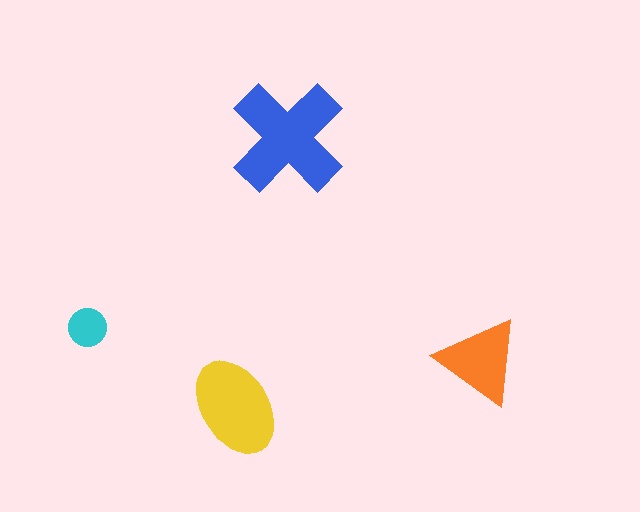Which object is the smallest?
The cyan circle.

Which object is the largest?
The blue cross.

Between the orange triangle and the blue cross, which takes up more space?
The blue cross.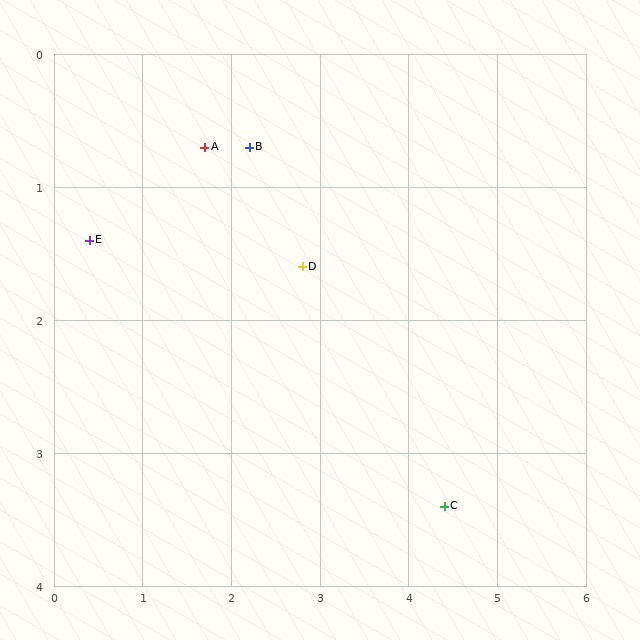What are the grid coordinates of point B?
Point B is at approximately (2.2, 0.7).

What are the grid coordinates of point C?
Point C is at approximately (4.4, 3.4).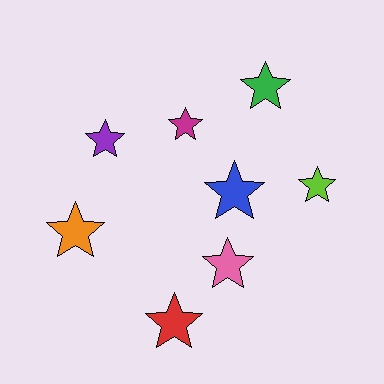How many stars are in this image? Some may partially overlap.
There are 8 stars.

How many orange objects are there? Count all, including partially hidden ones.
There is 1 orange object.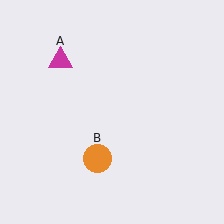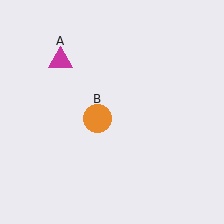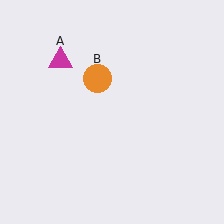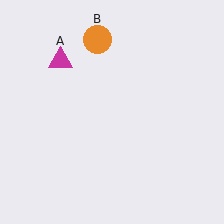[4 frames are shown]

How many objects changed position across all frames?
1 object changed position: orange circle (object B).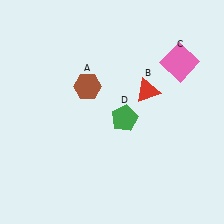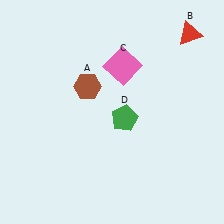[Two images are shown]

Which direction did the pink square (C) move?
The pink square (C) moved left.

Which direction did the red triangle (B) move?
The red triangle (B) moved up.